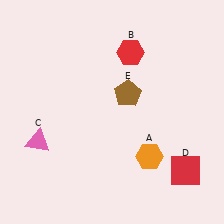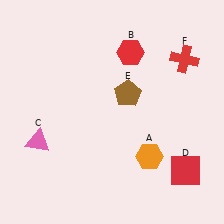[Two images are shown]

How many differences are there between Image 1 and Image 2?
There is 1 difference between the two images.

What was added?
A red cross (F) was added in Image 2.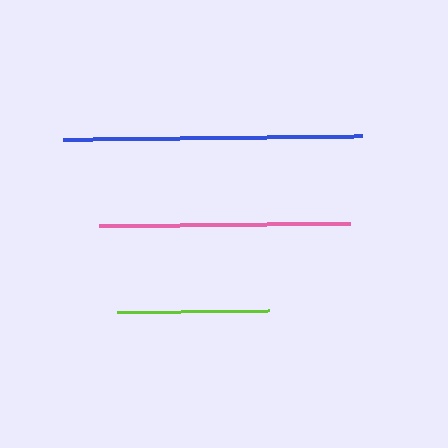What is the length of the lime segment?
The lime segment is approximately 152 pixels long.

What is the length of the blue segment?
The blue segment is approximately 299 pixels long.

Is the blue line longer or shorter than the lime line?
The blue line is longer than the lime line.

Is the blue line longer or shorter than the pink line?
The blue line is longer than the pink line.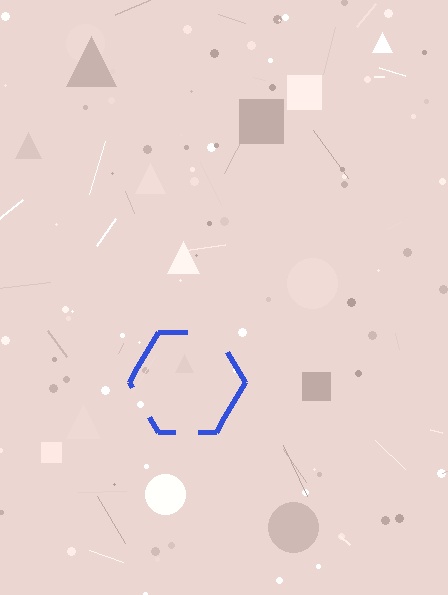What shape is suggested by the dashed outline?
The dashed outline suggests a hexagon.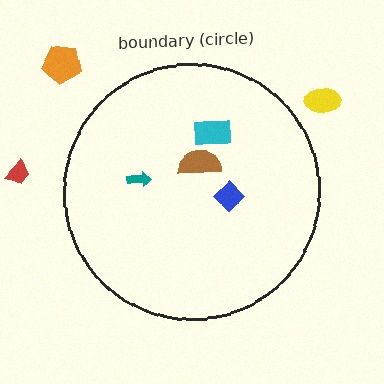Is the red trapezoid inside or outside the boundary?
Outside.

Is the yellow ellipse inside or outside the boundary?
Outside.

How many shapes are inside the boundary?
4 inside, 3 outside.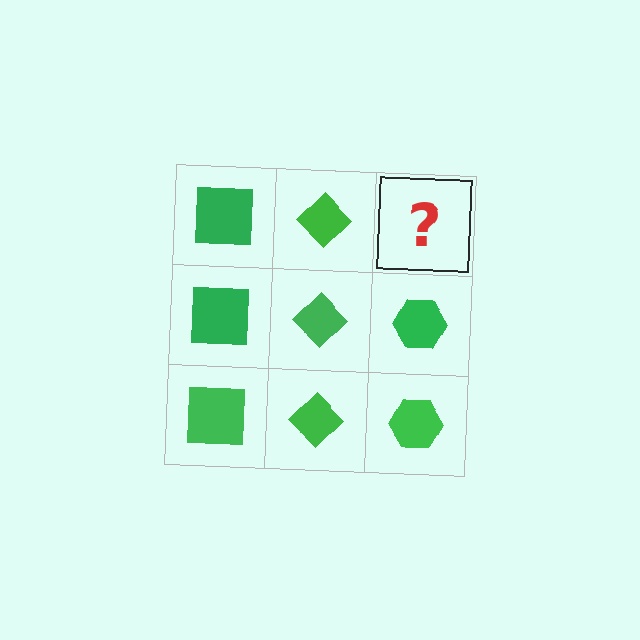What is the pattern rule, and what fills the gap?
The rule is that each column has a consistent shape. The gap should be filled with a green hexagon.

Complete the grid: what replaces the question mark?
The question mark should be replaced with a green hexagon.